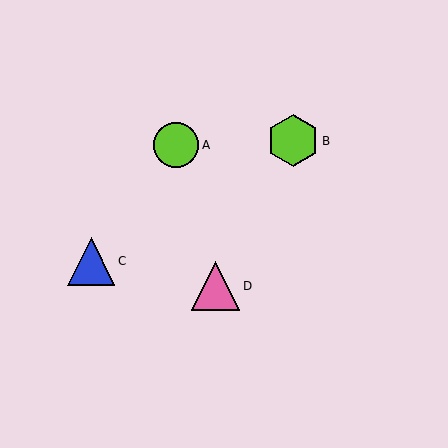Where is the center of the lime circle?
The center of the lime circle is at (176, 145).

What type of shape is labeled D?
Shape D is a pink triangle.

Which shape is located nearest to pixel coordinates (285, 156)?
The lime hexagon (labeled B) at (293, 141) is nearest to that location.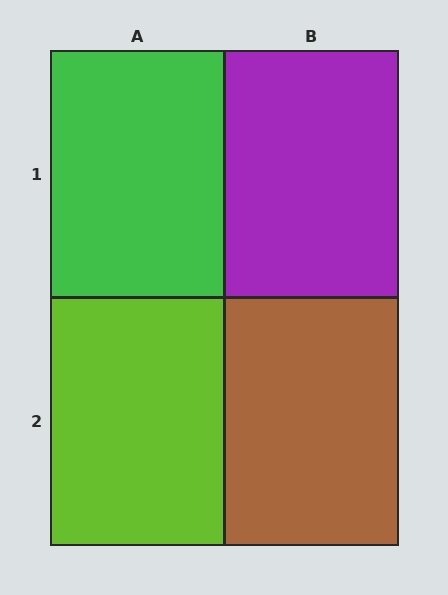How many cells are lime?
1 cell is lime.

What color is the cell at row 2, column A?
Lime.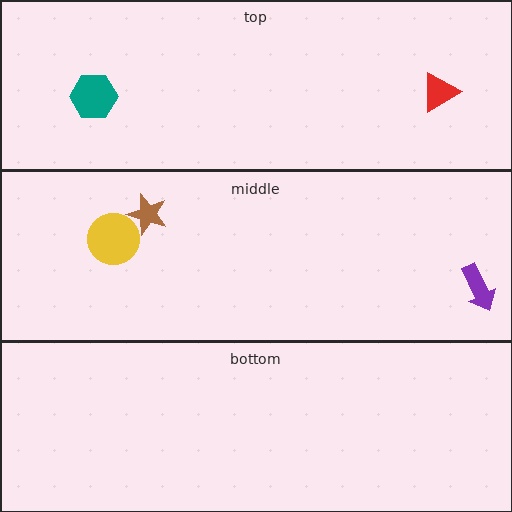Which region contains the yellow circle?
The middle region.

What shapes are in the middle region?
The brown star, the purple arrow, the yellow circle.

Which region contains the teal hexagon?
The top region.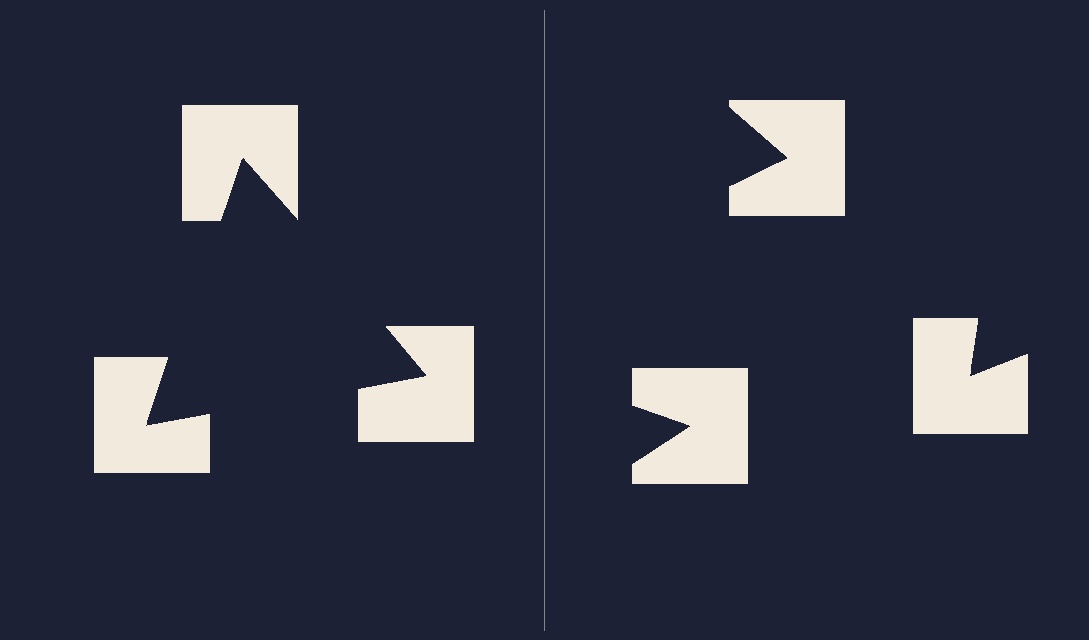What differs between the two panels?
The notched squares are positioned identically on both sides; only the wedge orientations differ. On the left they align to a triangle; on the right they are misaligned.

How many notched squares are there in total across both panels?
6 — 3 on each side.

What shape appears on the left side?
An illusory triangle.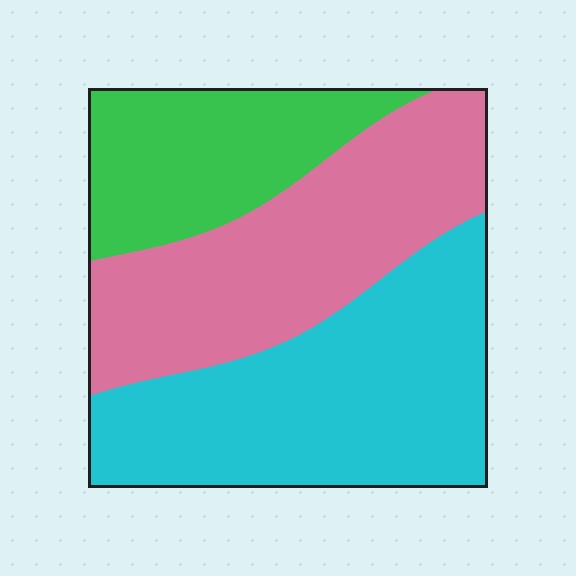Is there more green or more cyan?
Cyan.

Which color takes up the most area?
Cyan, at roughly 40%.